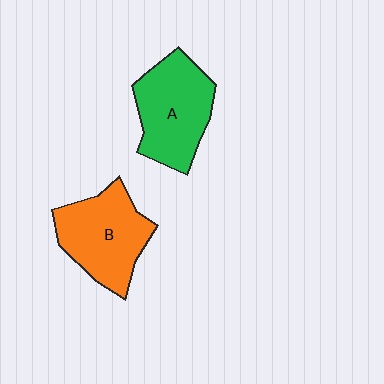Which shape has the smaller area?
Shape B (orange).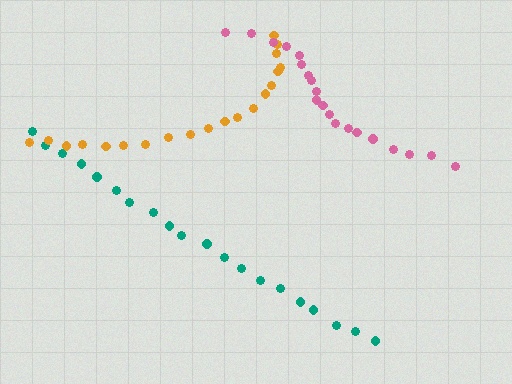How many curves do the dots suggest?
There are 3 distinct paths.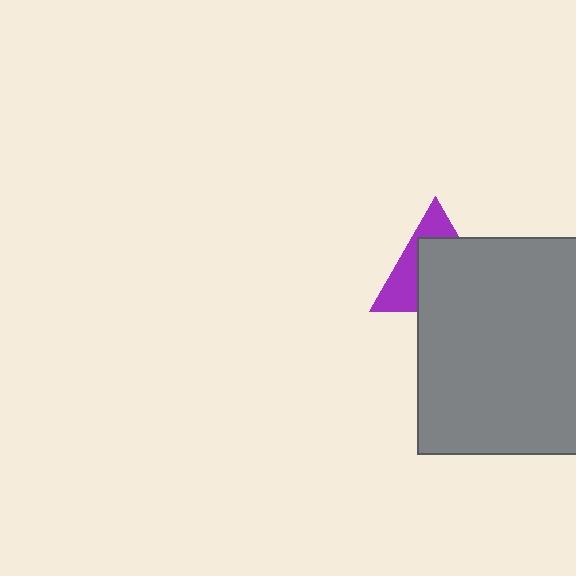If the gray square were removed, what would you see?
You would see the complete purple triangle.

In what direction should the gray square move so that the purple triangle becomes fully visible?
The gray square should move toward the lower-right. That is the shortest direction to clear the overlap and leave the purple triangle fully visible.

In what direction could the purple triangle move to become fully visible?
The purple triangle could move toward the upper-left. That would shift it out from behind the gray square entirely.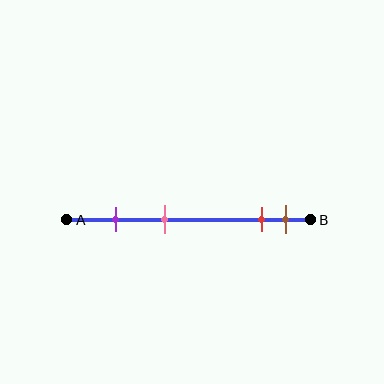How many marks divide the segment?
There are 4 marks dividing the segment.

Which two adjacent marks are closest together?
The red and brown marks are the closest adjacent pair.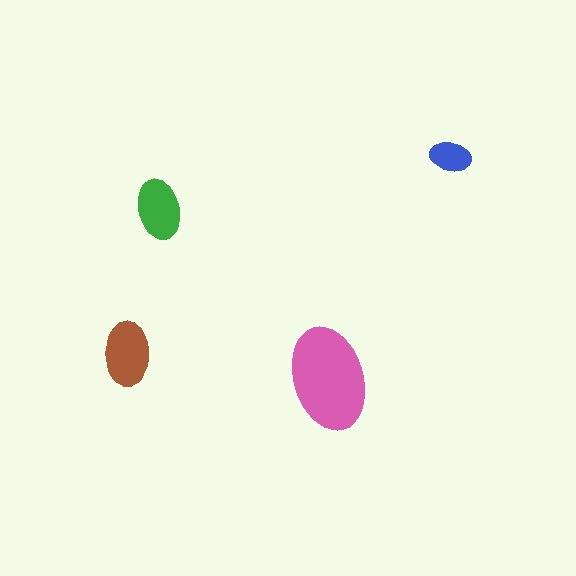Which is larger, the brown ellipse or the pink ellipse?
The pink one.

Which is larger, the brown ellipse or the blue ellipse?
The brown one.